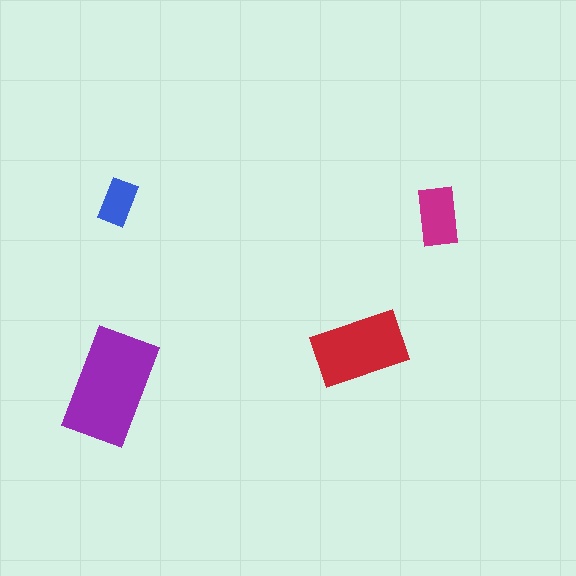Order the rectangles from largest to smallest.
the purple one, the red one, the magenta one, the blue one.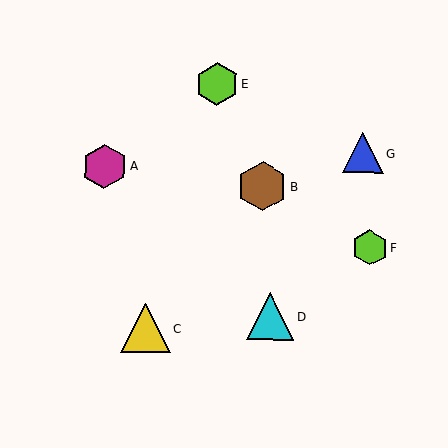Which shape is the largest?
The brown hexagon (labeled B) is the largest.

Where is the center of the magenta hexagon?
The center of the magenta hexagon is at (104, 166).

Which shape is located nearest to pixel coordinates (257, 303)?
The cyan triangle (labeled D) at (270, 316) is nearest to that location.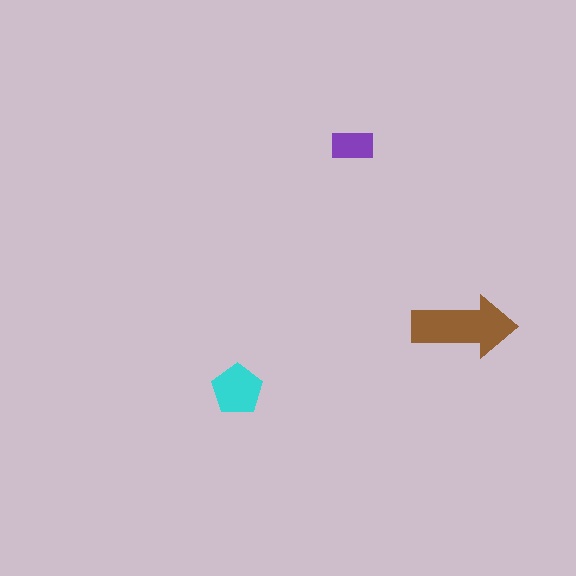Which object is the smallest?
The purple rectangle.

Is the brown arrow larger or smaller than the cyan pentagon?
Larger.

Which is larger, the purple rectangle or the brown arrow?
The brown arrow.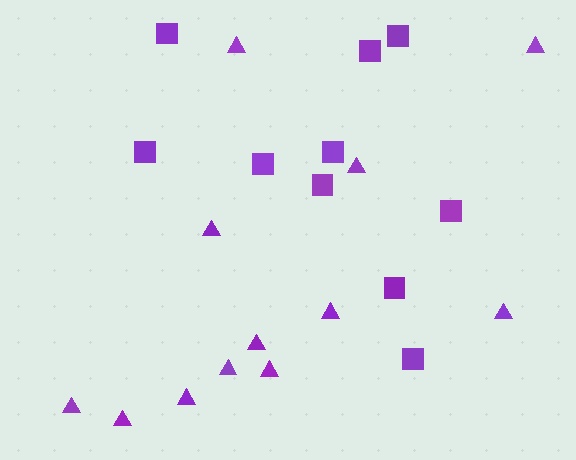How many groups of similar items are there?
There are 2 groups: one group of squares (10) and one group of triangles (12).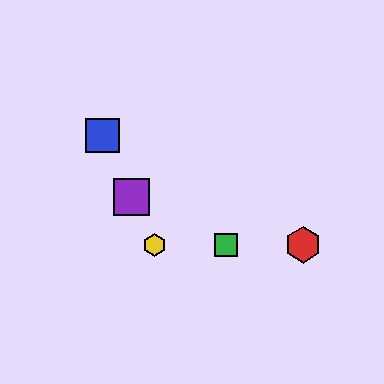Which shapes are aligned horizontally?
The red hexagon, the green square, the yellow hexagon are aligned horizontally.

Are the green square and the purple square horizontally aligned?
No, the green square is at y≈245 and the purple square is at y≈197.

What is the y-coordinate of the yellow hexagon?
The yellow hexagon is at y≈245.